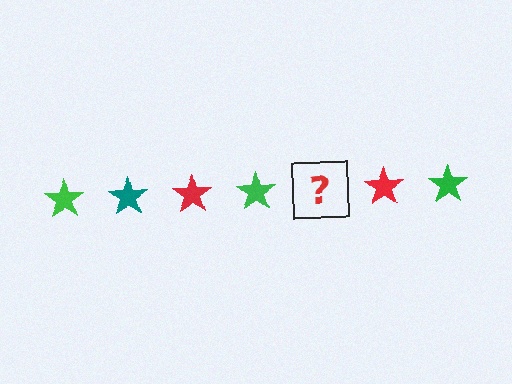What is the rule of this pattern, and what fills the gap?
The rule is that the pattern cycles through green, teal, red stars. The gap should be filled with a teal star.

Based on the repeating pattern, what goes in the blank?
The blank should be a teal star.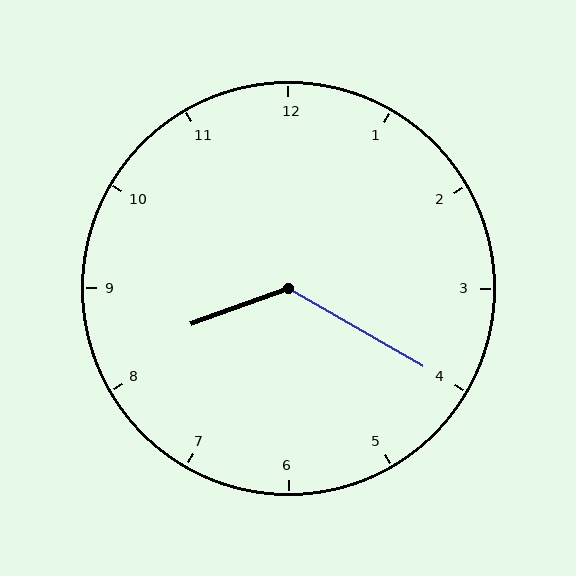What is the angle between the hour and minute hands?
Approximately 130 degrees.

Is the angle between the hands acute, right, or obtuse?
It is obtuse.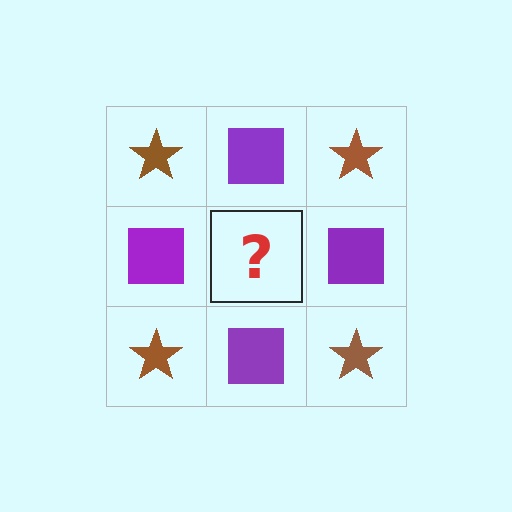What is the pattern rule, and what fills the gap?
The rule is that it alternates brown star and purple square in a checkerboard pattern. The gap should be filled with a brown star.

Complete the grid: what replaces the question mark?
The question mark should be replaced with a brown star.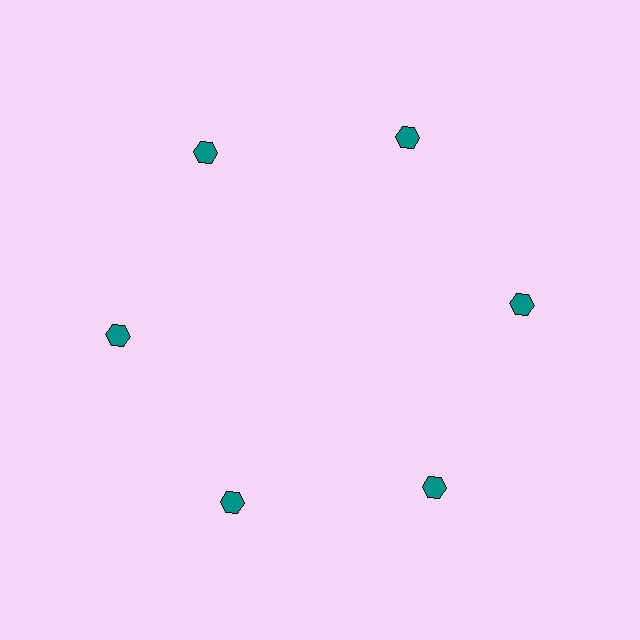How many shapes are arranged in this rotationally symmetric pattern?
There are 6 shapes, arranged in 6 groups of 1.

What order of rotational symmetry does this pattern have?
This pattern has 6-fold rotational symmetry.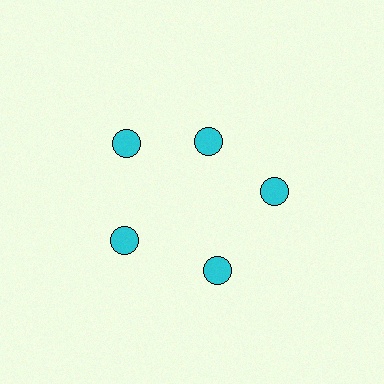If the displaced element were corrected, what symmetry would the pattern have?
It would have 5-fold rotational symmetry — the pattern would map onto itself every 72 degrees.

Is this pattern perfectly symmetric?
No. The 5 cyan circles are arranged in a ring, but one element near the 1 o'clock position is pulled inward toward the center, breaking the 5-fold rotational symmetry.